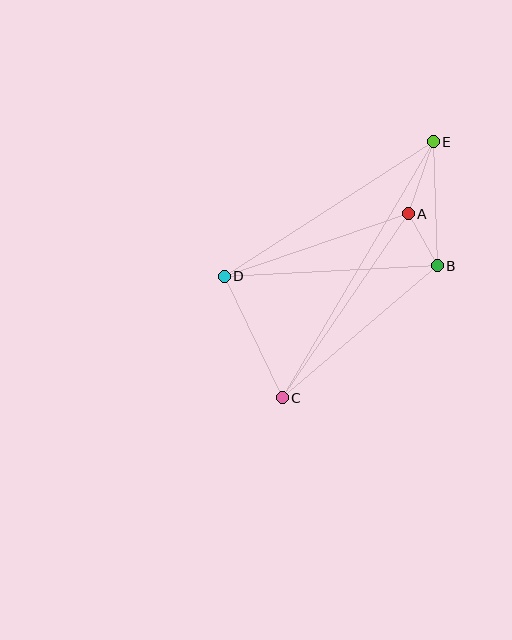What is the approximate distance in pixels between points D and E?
The distance between D and E is approximately 249 pixels.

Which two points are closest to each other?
Points A and B are closest to each other.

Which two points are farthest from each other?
Points C and E are farthest from each other.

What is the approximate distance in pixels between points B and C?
The distance between B and C is approximately 204 pixels.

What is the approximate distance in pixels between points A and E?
The distance between A and E is approximately 76 pixels.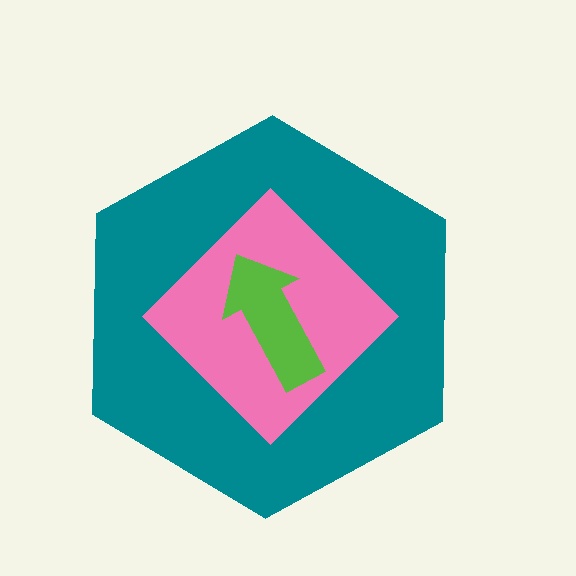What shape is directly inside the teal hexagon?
The pink diamond.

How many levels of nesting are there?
3.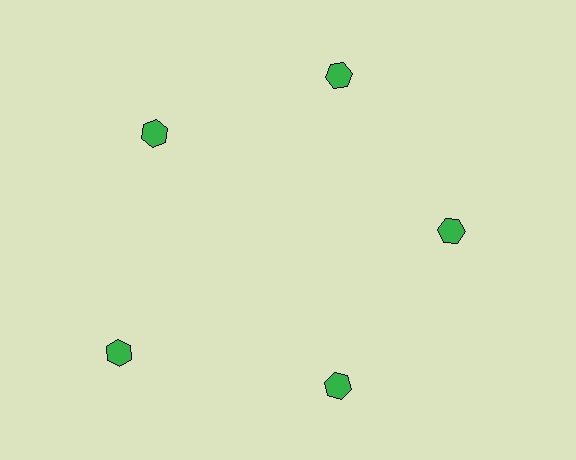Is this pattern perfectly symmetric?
No. The 5 green hexagons are arranged in a ring, but one element near the 8 o'clock position is pushed outward from the center, breaking the 5-fold rotational symmetry.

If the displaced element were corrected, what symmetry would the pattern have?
It would have 5-fold rotational symmetry — the pattern would map onto itself every 72 degrees.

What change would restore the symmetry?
The symmetry would be restored by moving it inward, back onto the ring so that all 5 hexagons sit at equal angles and equal distance from the center.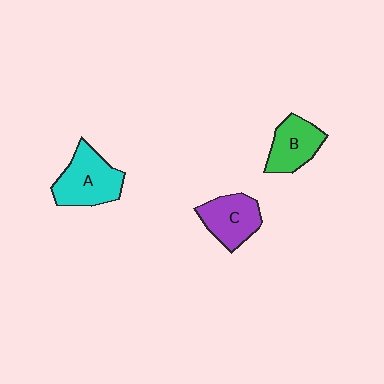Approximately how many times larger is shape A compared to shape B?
Approximately 1.3 times.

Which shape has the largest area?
Shape A (cyan).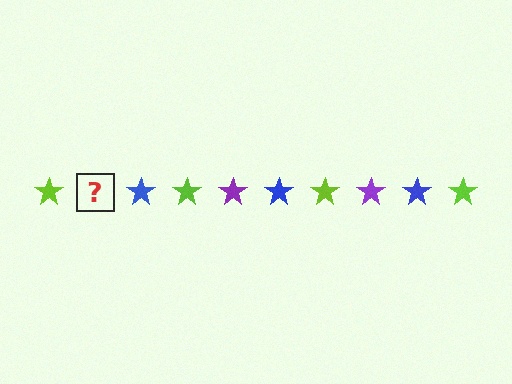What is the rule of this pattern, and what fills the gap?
The rule is that the pattern cycles through lime, purple, blue stars. The gap should be filled with a purple star.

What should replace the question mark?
The question mark should be replaced with a purple star.